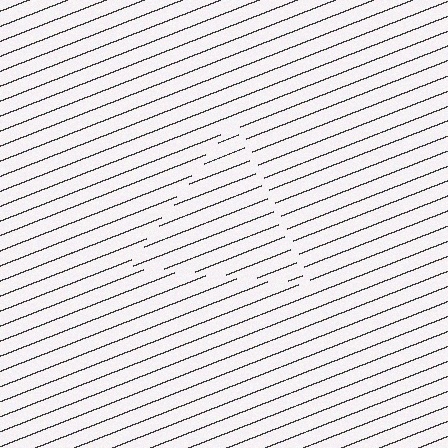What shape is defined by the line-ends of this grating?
An illusory triangle. The interior of the shape contains the same grating, shifted by half a period — the contour is defined by the phase discontinuity where line-ends from the inner and outer gratings abut.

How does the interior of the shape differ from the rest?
The interior of the shape contains the same grating, shifted by half a period — the contour is defined by the phase discontinuity where line-ends from the inner and outer gratings abut.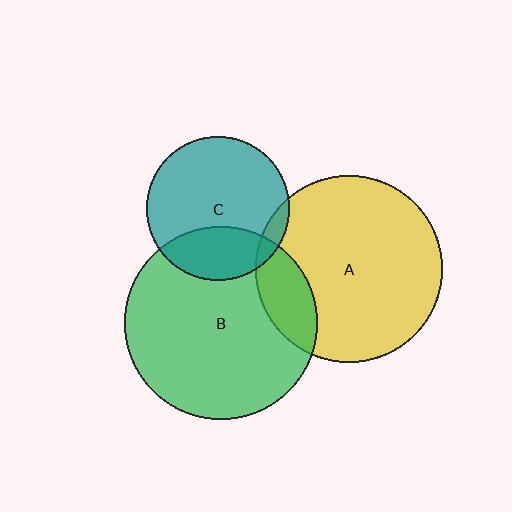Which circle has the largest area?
Circle B (green).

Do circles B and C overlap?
Yes.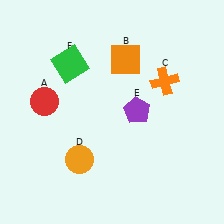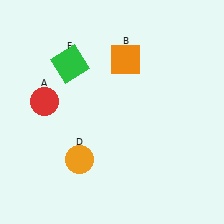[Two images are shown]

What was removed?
The purple pentagon (E), the orange cross (C) were removed in Image 2.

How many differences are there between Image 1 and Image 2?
There are 2 differences between the two images.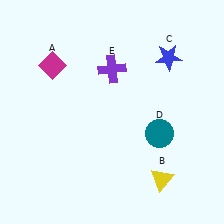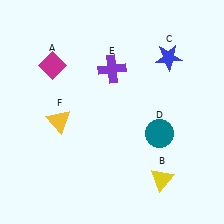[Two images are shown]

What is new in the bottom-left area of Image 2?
A yellow triangle (F) was added in the bottom-left area of Image 2.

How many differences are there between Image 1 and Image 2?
There is 1 difference between the two images.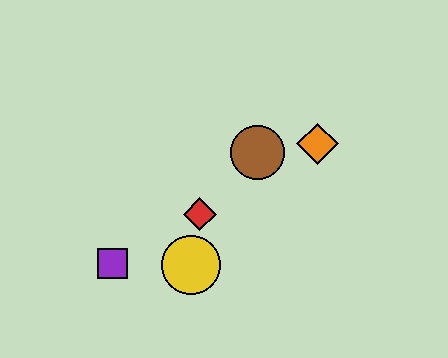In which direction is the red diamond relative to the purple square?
The red diamond is to the right of the purple square.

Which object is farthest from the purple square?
The orange diamond is farthest from the purple square.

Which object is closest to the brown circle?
The orange diamond is closest to the brown circle.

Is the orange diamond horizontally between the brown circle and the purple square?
No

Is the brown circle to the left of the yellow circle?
No